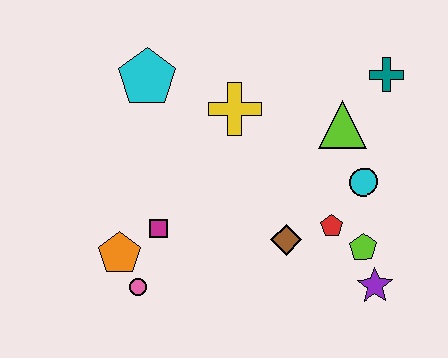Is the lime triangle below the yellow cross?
Yes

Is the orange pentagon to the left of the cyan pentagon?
Yes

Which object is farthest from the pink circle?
The teal cross is farthest from the pink circle.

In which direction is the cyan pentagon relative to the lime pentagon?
The cyan pentagon is to the left of the lime pentagon.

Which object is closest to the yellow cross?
The cyan pentagon is closest to the yellow cross.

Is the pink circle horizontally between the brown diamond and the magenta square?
No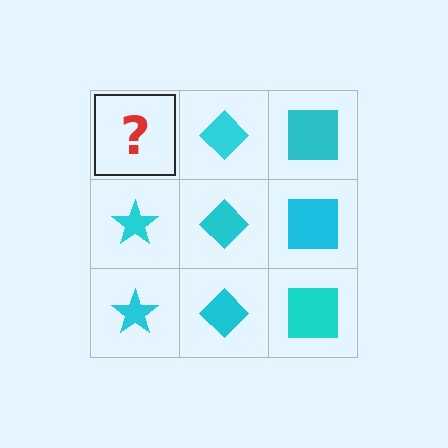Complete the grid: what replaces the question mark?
The question mark should be replaced with a cyan star.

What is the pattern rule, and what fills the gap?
The rule is that each column has a consistent shape. The gap should be filled with a cyan star.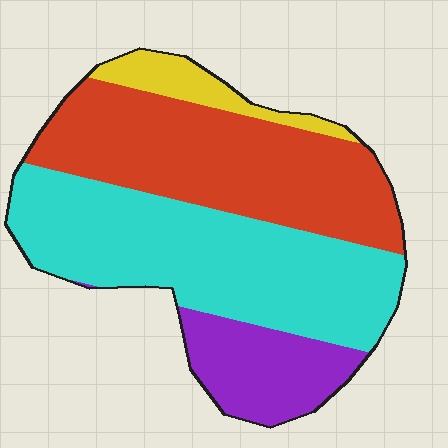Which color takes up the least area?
Yellow, at roughly 5%.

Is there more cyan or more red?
Cyan.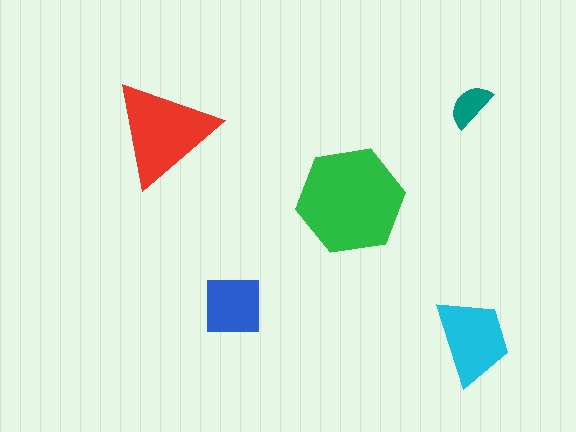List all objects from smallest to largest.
The teal semicircle, the blue square, the cyan trapezoid, the red triangle, the green hexagon.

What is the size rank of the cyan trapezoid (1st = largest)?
3rd.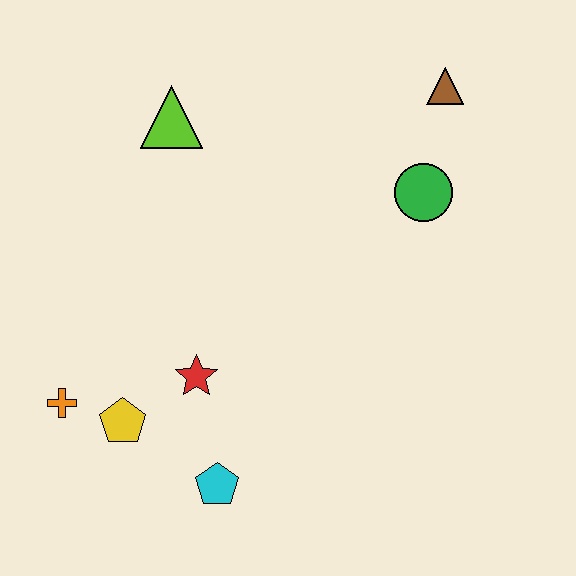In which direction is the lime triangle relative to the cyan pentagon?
The lime triangle is above the cyan pentagon.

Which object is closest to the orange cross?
The yellow pentagon is closest to the orange cross.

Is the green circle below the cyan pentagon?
No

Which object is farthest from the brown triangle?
The orange cross is farthest from the brown triangle.